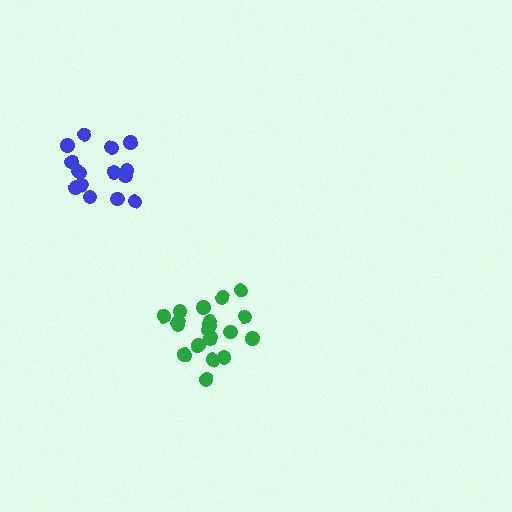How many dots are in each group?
Group 1: 20 dots, Group 2: 15 dots (35 total).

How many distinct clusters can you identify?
There are 2 distinct clusters.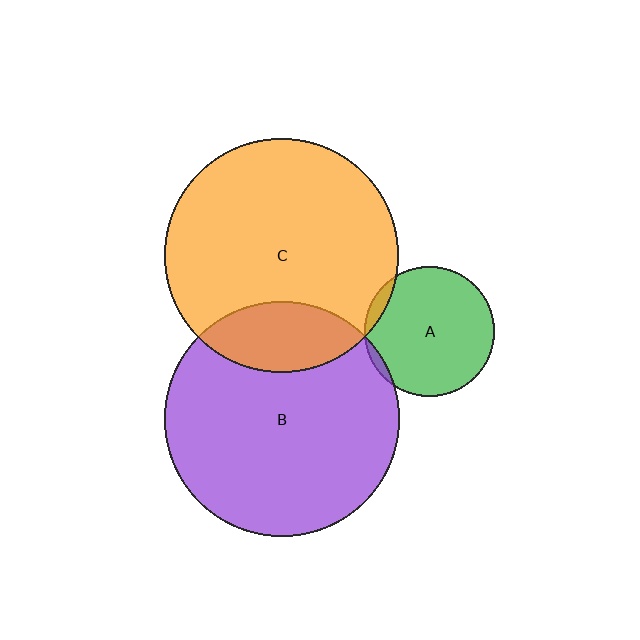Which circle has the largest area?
Circle B (purple).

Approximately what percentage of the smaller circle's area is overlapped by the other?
Approximately 20%.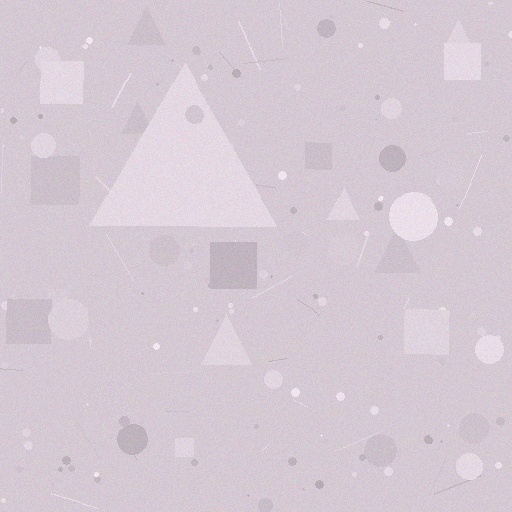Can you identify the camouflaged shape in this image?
The camouflaged shape is a triangle.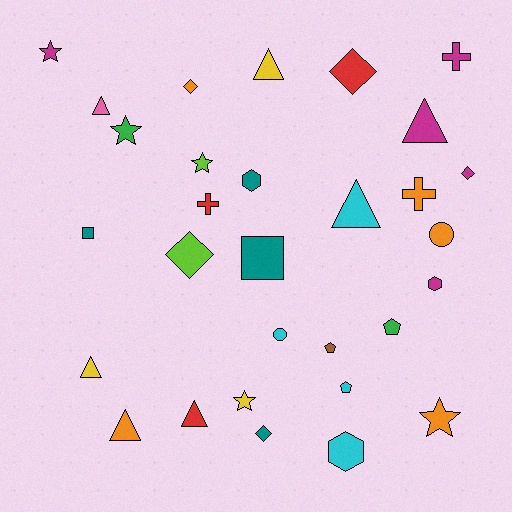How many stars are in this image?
There are 5 stars.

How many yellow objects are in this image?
There are 3 yellow objects.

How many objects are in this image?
There are 30 objects.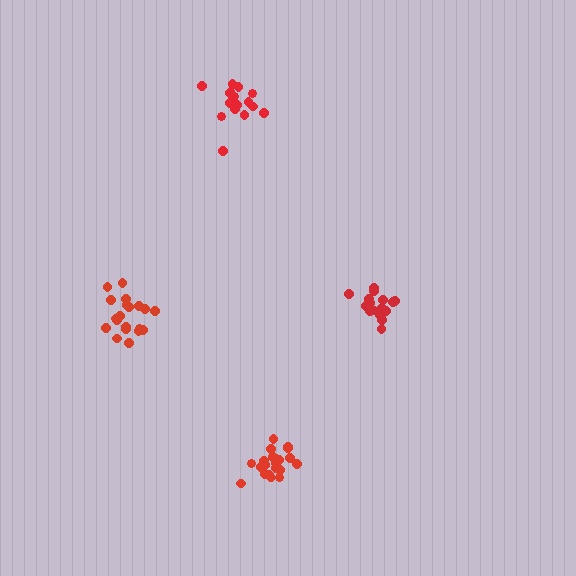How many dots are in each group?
Group 1: 16 dots, Group 2: 20 dots, Group 3: 20 dots, Group 4: 21 dots (77 total).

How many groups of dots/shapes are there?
There are 4 groups.